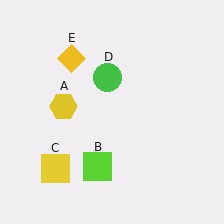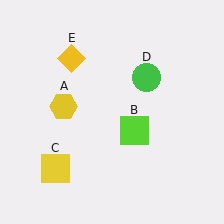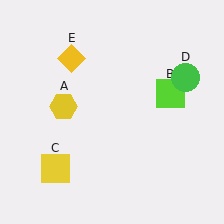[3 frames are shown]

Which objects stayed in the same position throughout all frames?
Yellow hexagon (object A) and yellow square (object C) and yellow diamond (object E) remained stationary.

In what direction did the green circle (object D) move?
The green circle (object D) moved right.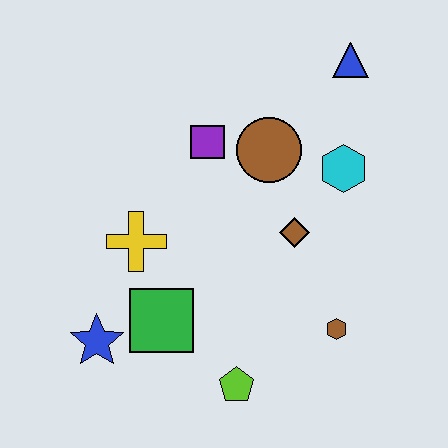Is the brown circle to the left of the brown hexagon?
Yes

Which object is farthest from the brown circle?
The blue star is farthest from the brown circle.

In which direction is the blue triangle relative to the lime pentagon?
The blue triangle is above the lime pentagon.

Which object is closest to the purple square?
The brown circle is closest to the purple square.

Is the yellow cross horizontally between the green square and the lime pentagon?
No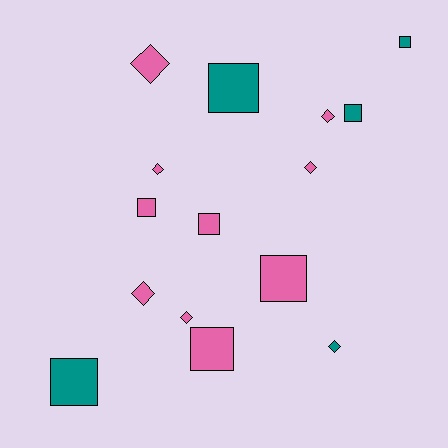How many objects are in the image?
There are 15 objects.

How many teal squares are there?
There are 4 teal squares.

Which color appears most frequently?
Pink, with 10 objects.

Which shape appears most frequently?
Square, with 8 objects.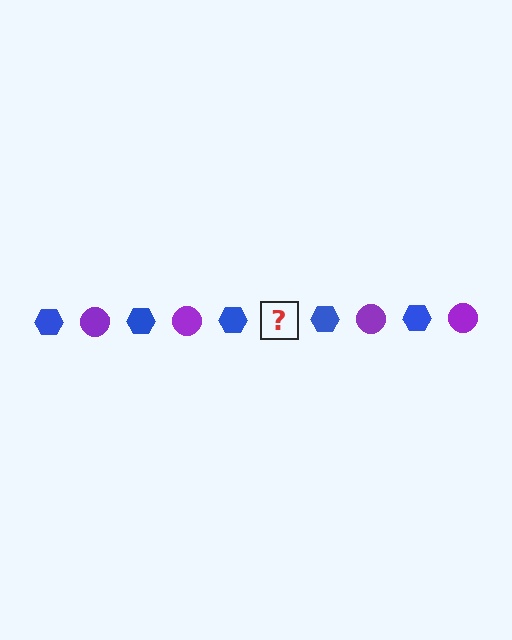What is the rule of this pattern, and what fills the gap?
The rule is that the pattern alternates between blue hexagon and purple circle. The gap should be filled with a purple circle.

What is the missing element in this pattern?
The missing element is a purple circle.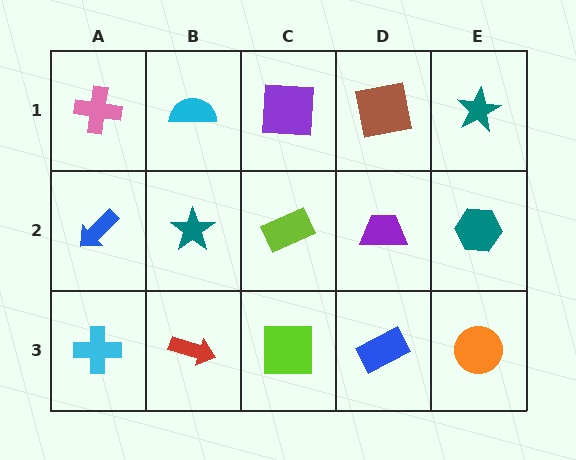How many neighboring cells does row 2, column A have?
3.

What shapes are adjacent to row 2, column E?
A teal star (row 1, column E), an orange circle (row 3, column E), a purple trapezoid (row 2, column D).